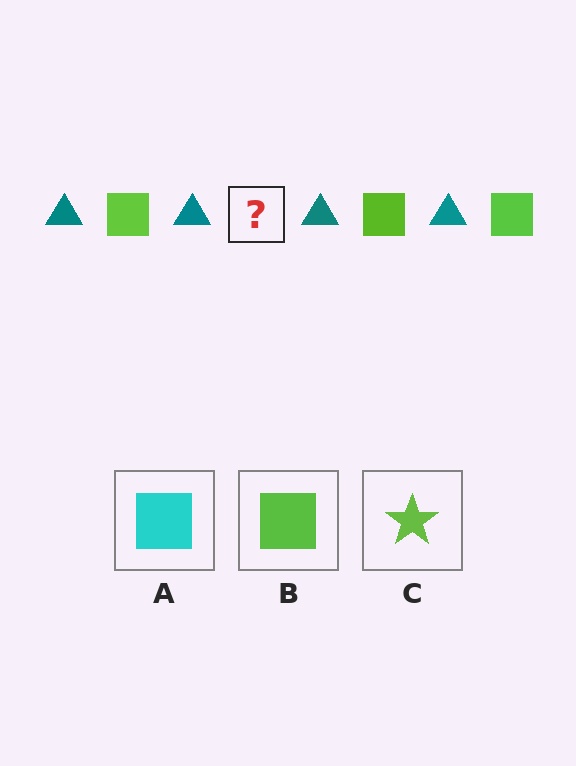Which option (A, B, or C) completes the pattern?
B.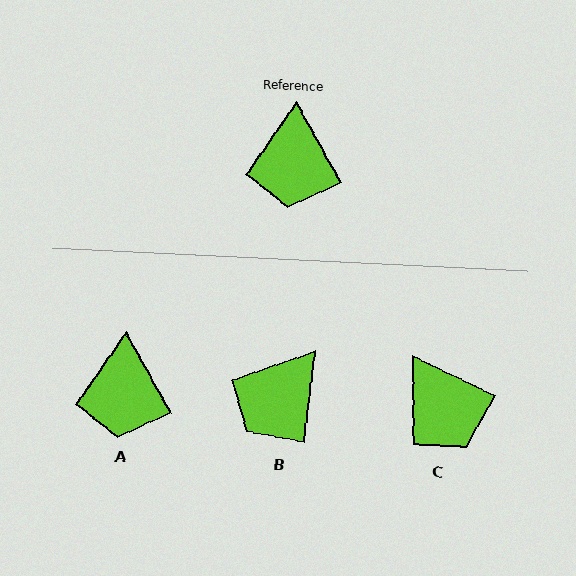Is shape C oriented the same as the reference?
No, it is off by about 35 degrees.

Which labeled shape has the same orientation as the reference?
A.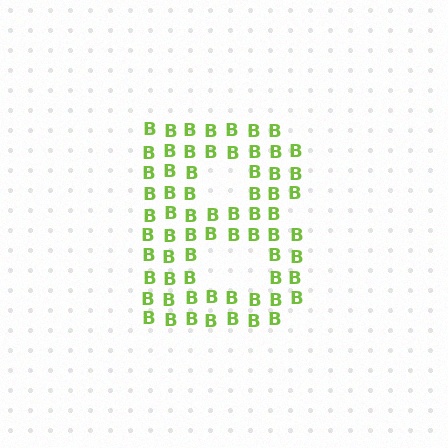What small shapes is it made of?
It is made of small letter B's.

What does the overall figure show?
The overall figure shows the letter B.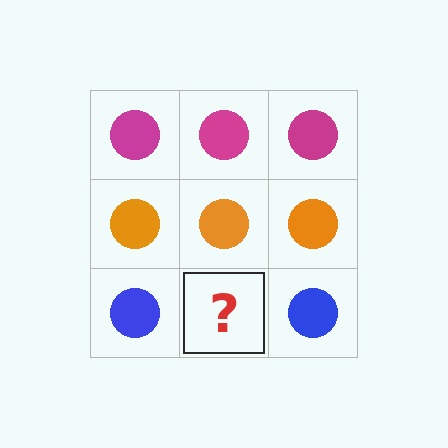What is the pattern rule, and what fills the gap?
The rule is that each row has a consistent color. The gap should be filled with a blue circle.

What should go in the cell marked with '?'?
The missing cell should contain a blue circle.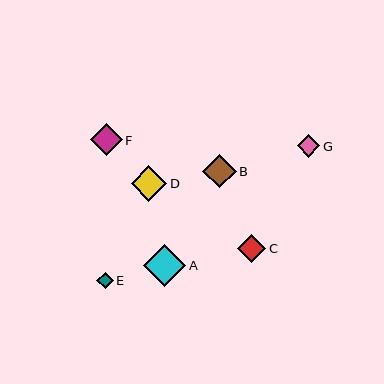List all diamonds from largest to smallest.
From largest to smallest: A, D, B, F, C, G, E.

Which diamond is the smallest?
Diamond E is the smallest with a size of approximately 17 pixels.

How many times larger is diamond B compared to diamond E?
Diamond B is approximately 2.0 times the size of diamond E.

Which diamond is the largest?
Diamond A is the largest with a size of approximately 42 pixels.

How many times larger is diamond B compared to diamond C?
Diamond B is approximately 1.2 times the size of diamond C.